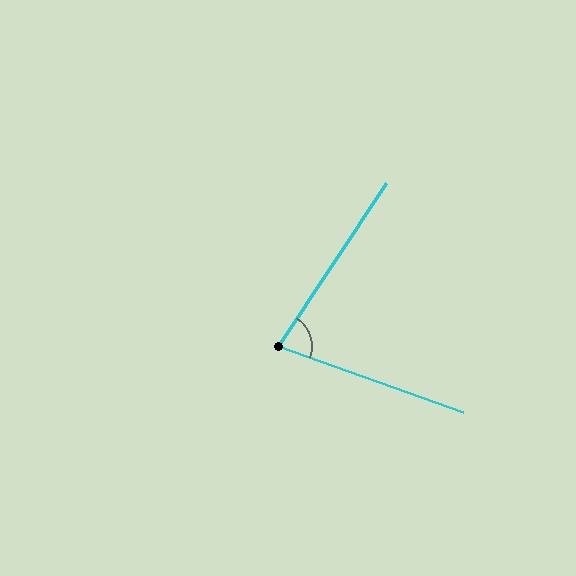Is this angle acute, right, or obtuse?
It is acute.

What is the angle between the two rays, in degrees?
Approximately 76 degrees.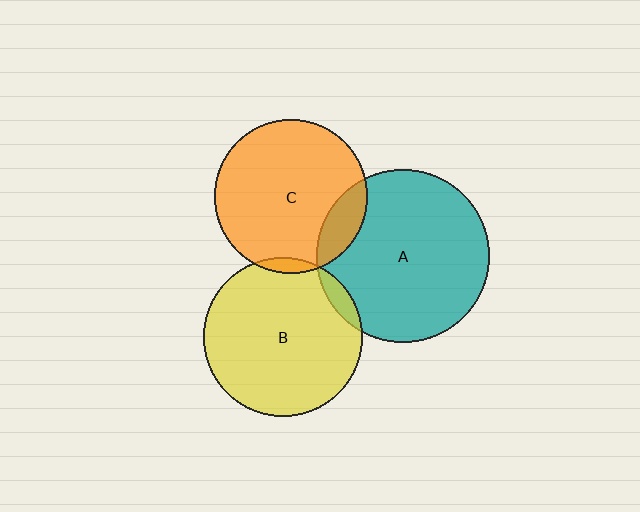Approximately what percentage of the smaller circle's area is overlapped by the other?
Approximately 5%.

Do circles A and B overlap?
Yes.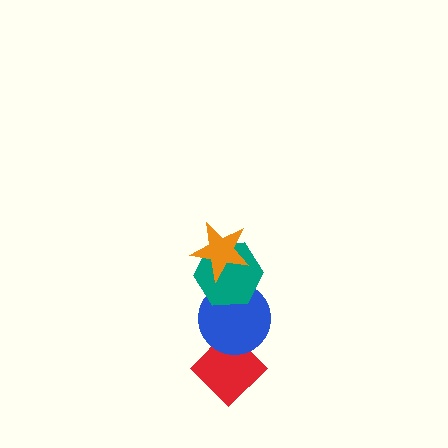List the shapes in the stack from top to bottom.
From top to bottom: the orange star, the teal hexagon, the blue circle, the red diamond.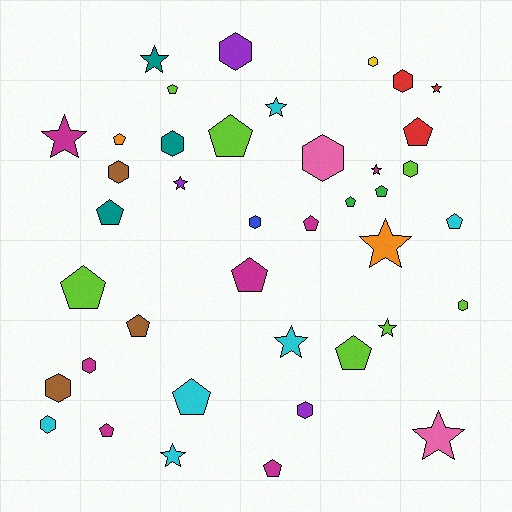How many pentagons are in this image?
There are 16 pentagons.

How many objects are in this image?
There are 40 objects.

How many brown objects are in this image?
There are 3 brown objects.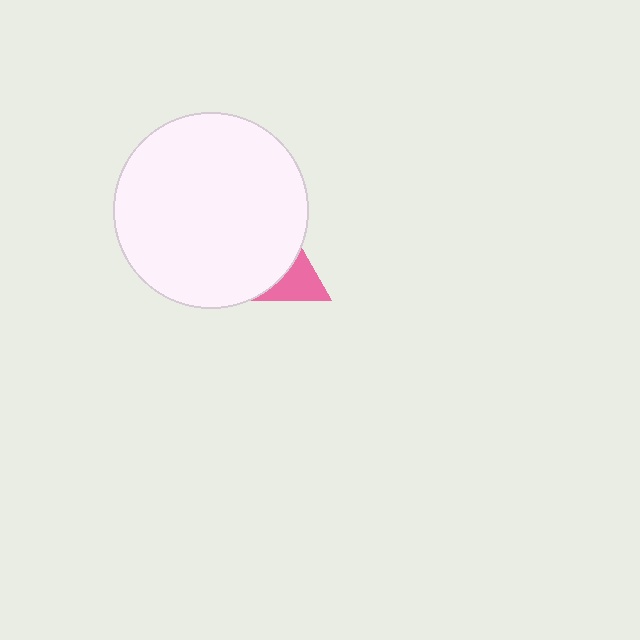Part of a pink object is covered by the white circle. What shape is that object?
It is a triangle.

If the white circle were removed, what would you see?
You would see the complete pink triangle.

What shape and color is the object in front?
The object in front is a white circle.